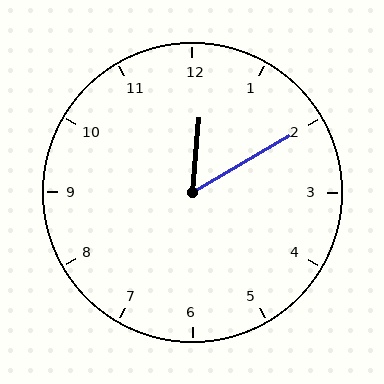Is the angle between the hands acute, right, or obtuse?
It is acute.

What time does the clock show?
12:10.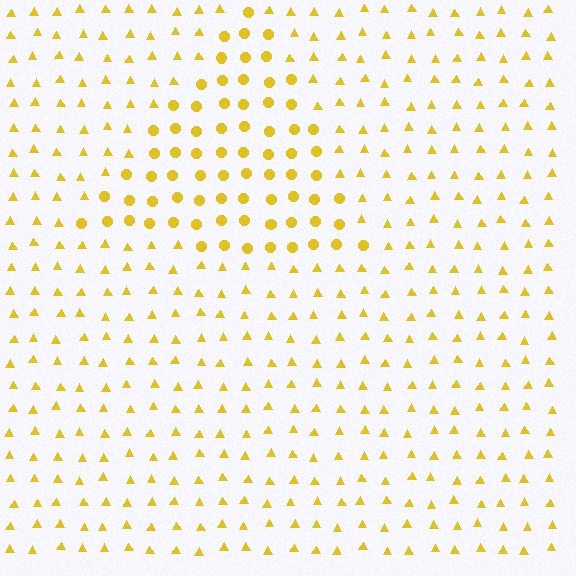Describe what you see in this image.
The image is filled with small yellow elements arranged in a uniform grid. A triangle-shaped region contains circles, while the surrounding area contains triangles. The boundary is defined purely by the change in element shape.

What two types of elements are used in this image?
The image uses circles inside the triangle region and triangles outside it.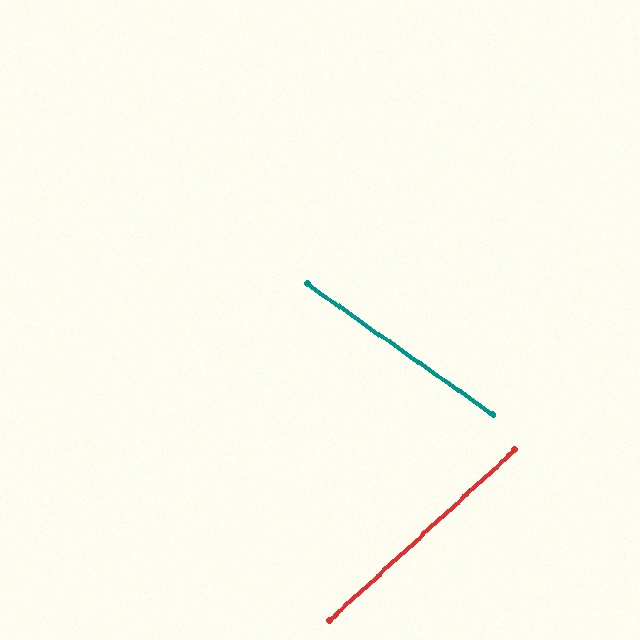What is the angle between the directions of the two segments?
Approximately 78 degrees.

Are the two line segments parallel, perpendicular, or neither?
Neither parallel nor perpendicular — they differ by about 78°.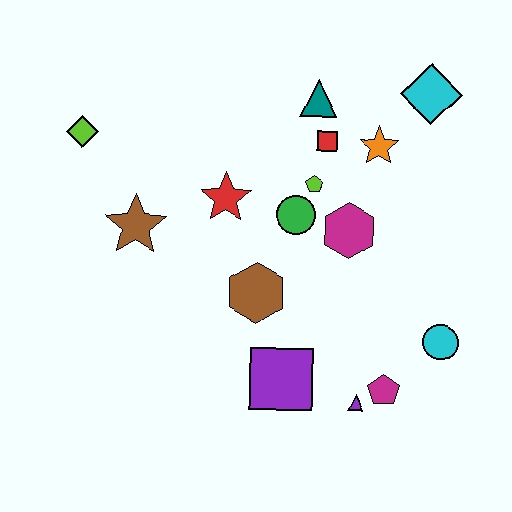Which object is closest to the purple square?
The purple triangle is closest to the purple square.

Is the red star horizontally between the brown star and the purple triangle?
Yes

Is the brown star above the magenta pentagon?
Yes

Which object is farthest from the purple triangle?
The lime diamond is farthest from the purple triangle.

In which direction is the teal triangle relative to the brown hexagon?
The teal triangle is above the brown hexagon.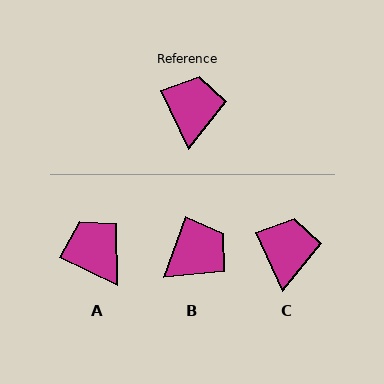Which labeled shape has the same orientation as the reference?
C.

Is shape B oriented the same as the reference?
No, it is off by about 45 degrees.